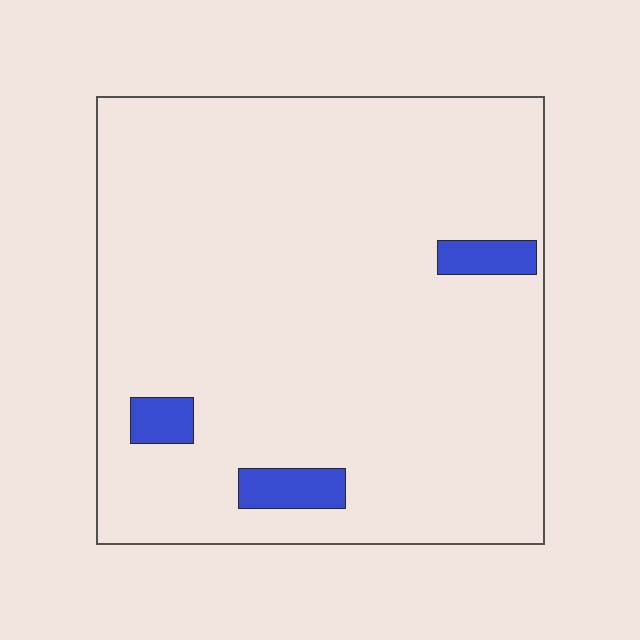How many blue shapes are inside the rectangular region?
3.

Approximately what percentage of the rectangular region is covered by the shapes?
Approximately 5%.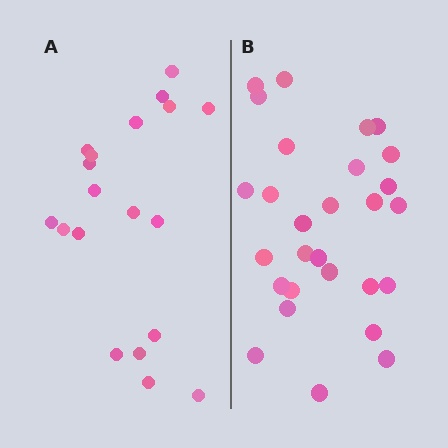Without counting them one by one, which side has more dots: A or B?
Region B (the right region) has more dots.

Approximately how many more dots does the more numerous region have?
Region B has roughly 8 or so more dots than region A.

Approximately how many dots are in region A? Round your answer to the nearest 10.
About 20 dots. (The exact count is 19, which rounds to 20.)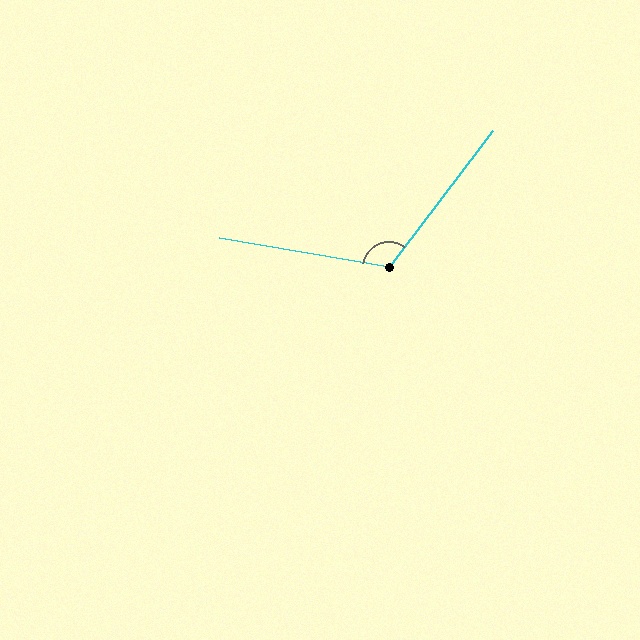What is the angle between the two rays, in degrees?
Approximately 117 degrees.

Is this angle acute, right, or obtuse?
It is obtuse.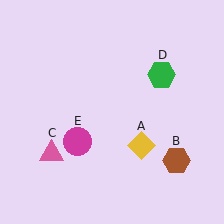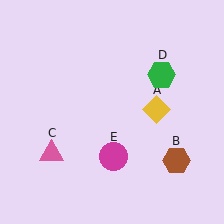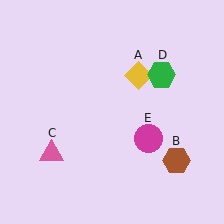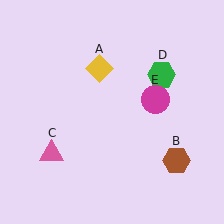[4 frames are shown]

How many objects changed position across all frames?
2 objects changed position: yellow diamond (object A), magenta circle (object E).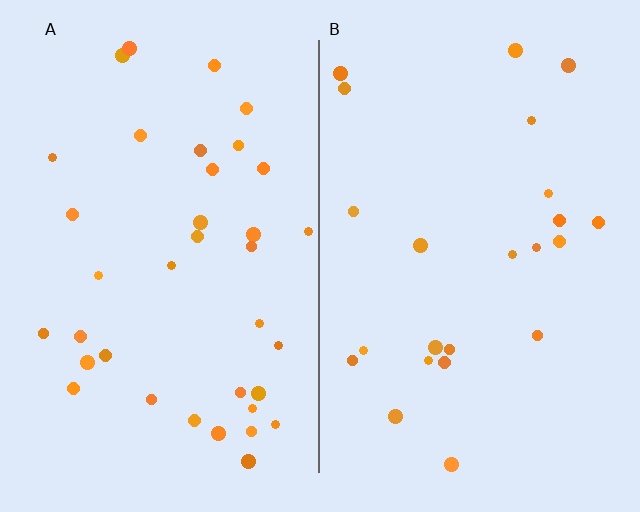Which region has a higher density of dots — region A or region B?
A (the left).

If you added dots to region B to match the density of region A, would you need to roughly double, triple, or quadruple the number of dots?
Approximately double.